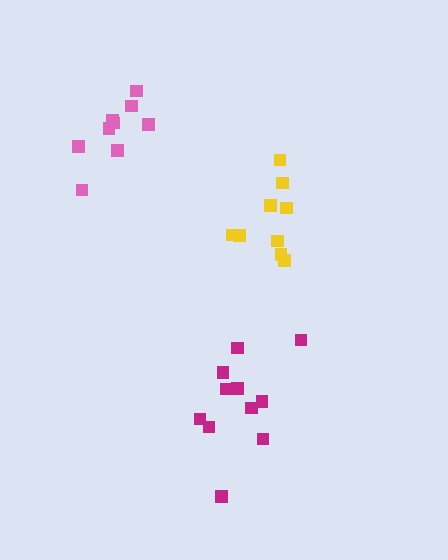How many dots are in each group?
Group 1: 9 dots, Group 2: 9 dots, Group 3: 11 dots (29 total).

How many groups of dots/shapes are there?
There are 3 groups.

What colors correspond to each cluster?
The clusters are colored: yellow, pink, magenta.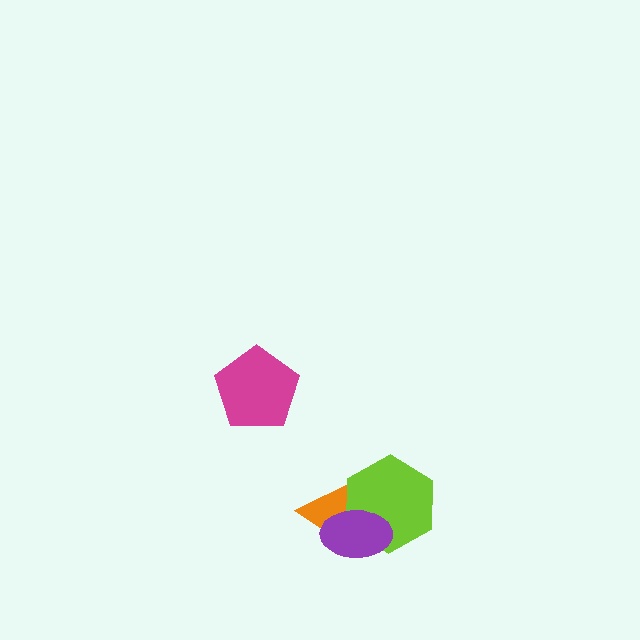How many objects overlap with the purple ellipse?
2 objects overlap with the purple ellipse.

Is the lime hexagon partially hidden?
Yes, it is partially covered by another shape.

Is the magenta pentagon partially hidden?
No, no other shape covers it.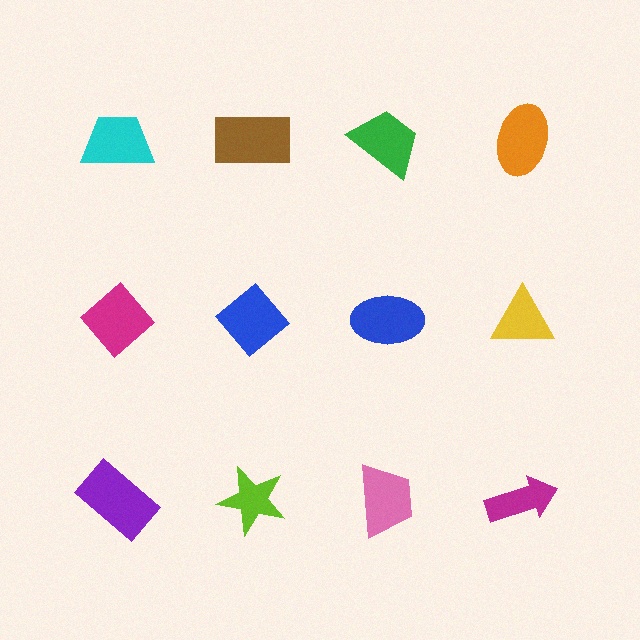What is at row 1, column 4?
An orange ellipse.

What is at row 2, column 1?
A magenta diamond.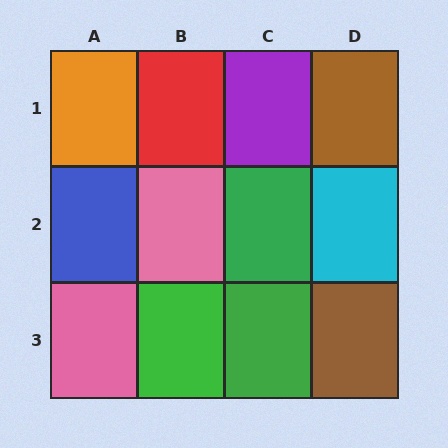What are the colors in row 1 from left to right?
Orange, red, purple, brown.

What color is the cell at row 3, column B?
Green.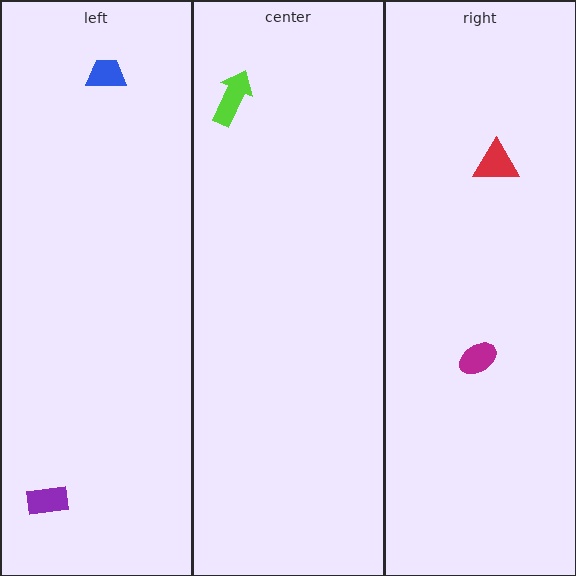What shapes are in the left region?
The blue trapezoid, the purple rectangle.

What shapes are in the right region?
The red triangle, the magenta ellipse.